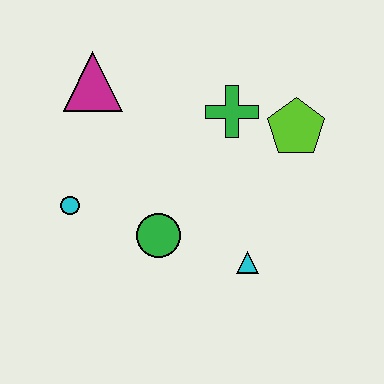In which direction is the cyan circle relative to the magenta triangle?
The cyan circle is below the magenta triangle.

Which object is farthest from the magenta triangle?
The cyan triangle is farthest from the magenta triangle.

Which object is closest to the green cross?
The lime pentagon is closest to the green cross.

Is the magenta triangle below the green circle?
No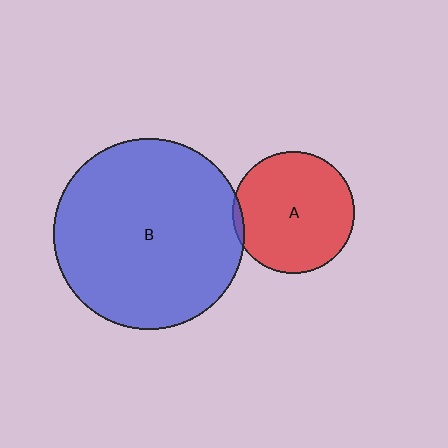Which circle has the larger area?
Circle B (blue).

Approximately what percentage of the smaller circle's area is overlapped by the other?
Approximately 5%.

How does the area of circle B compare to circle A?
Approximately 2.5 times.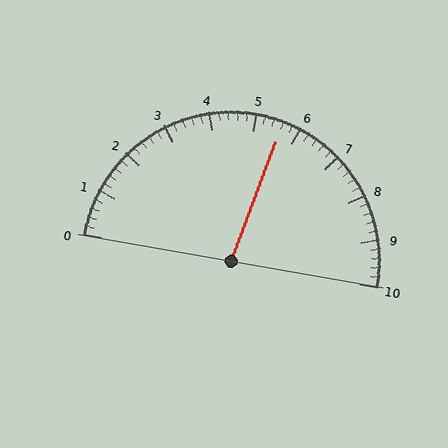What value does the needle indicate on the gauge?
The needle indicates approximately 5.6.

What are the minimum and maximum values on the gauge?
The gauge ranges from 0 to 10.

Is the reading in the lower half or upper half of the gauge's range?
The reading is in the upper half of the range (0 to 10).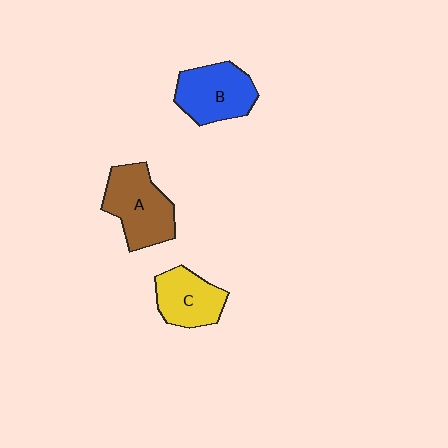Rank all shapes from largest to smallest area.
From largest to smallest: A (brown), B (blue), C (yellow).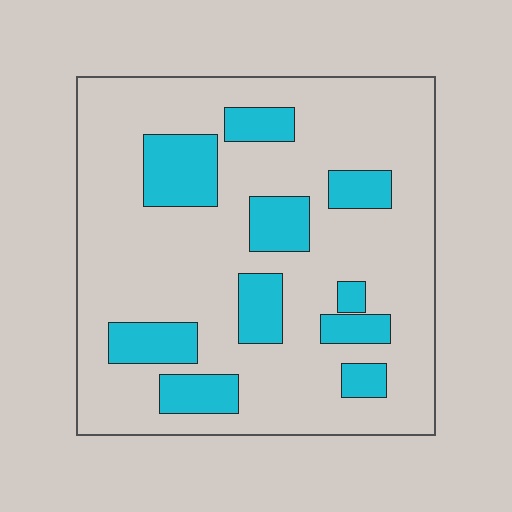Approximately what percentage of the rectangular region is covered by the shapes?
Approximately 20%.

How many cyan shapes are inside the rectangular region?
10.